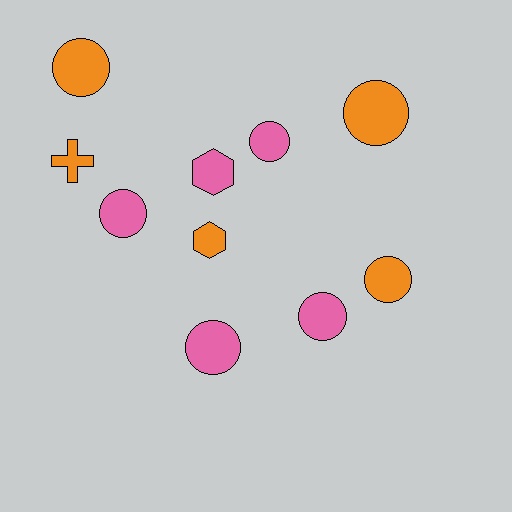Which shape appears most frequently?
Circle, with 7 objects.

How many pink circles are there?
There are 4 pink circles.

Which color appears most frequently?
Pink, with 5 objects.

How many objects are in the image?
There are 10 objects.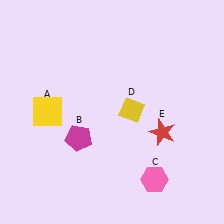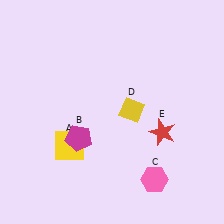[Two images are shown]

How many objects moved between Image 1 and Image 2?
1 object moved between the two images.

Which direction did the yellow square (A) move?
The yellow square (A) moved down.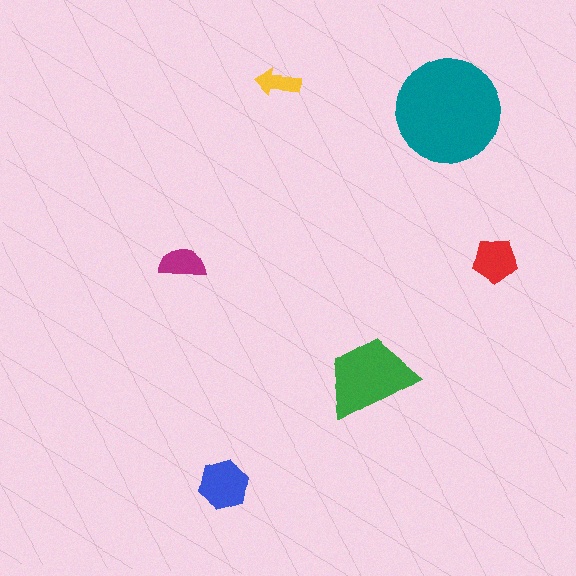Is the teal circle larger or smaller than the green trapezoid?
Larger.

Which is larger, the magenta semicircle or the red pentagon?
The red pentagon.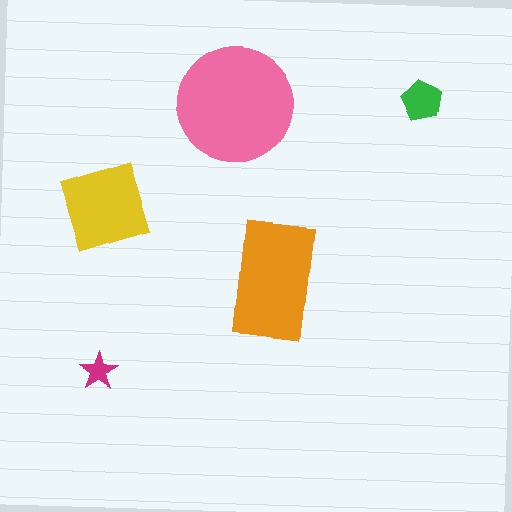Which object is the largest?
The pink circle.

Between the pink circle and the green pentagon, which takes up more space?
The pink circle.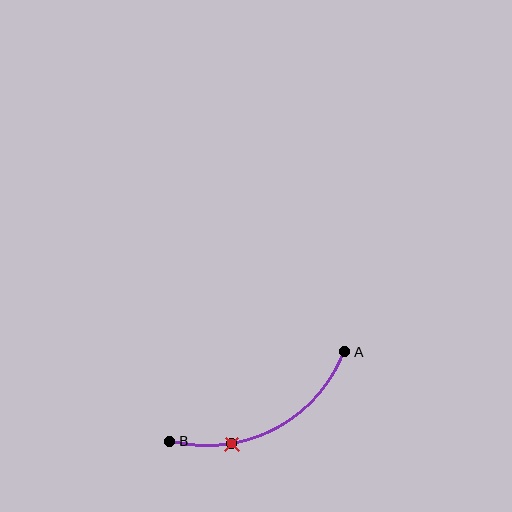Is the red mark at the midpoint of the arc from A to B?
No. The red mark lies on the arc but is closer to endpoint B. The arc midpoint would be at the point on the curve equidistant along the arc from both A and B.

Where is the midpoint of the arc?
The arc midpoint is the point on the curve farthest from the straight line joining A and B. It sits below that line.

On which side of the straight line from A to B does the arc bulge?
The arc bulges below the straight line connecting A and B.